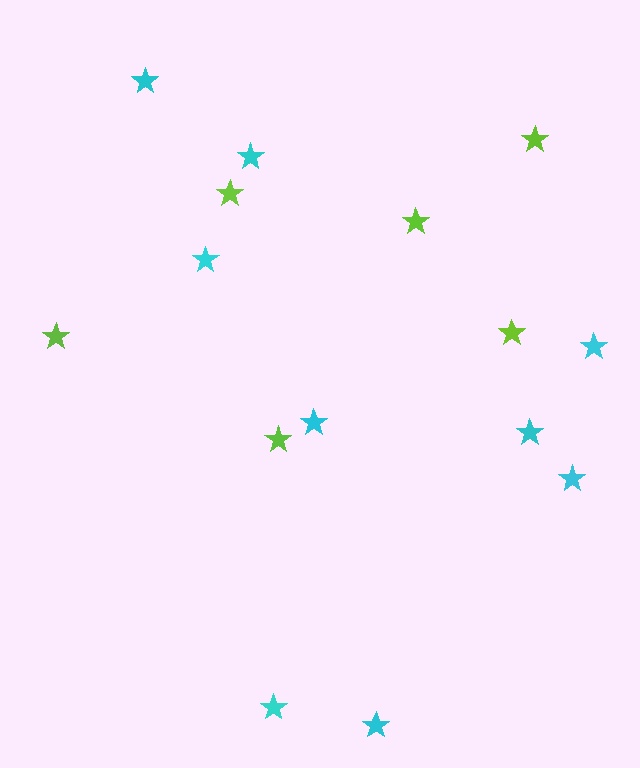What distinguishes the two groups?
There are 2 groups: one group of lime stars (6) and one group of cyan stars (9).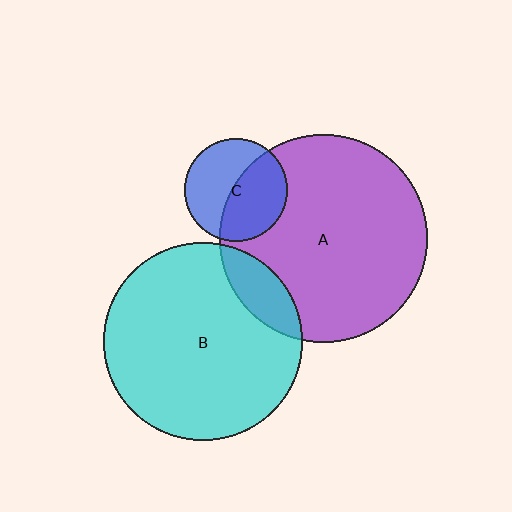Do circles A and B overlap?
Yes.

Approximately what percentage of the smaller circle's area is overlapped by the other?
Approximately 15%.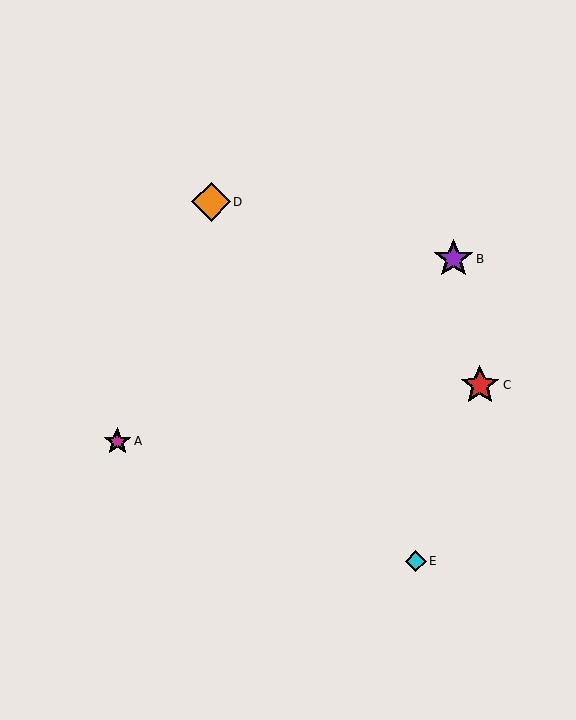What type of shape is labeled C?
Shape C is a red star.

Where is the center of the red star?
The center of the red star is at (480, 385).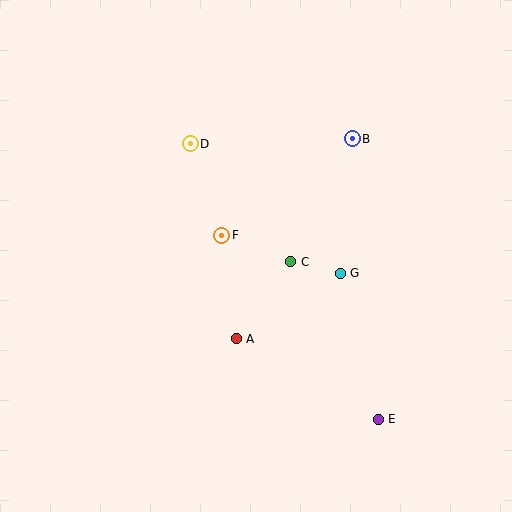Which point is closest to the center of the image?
Point C at (291, 262) is closest to the center.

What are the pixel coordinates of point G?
Point G is at (340, 273).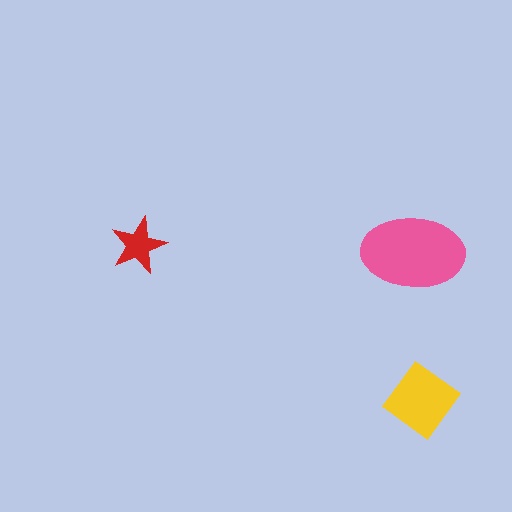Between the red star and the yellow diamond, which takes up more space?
The yellow diamond.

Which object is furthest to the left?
The red star is leftmost.